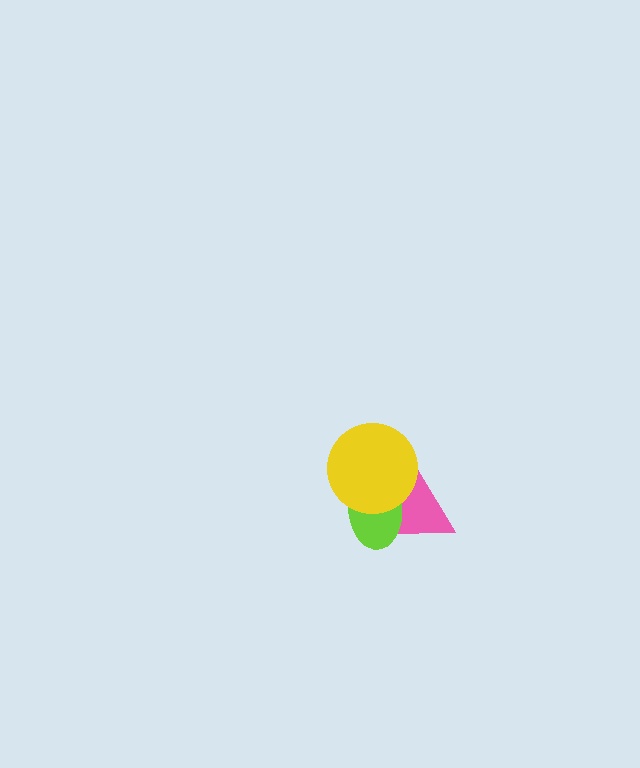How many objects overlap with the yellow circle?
2 objects overlap with the yellow circle.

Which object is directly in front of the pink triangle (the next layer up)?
The lime ellipse is directly in front of the pink triangle.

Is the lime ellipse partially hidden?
Yes, it is partially covered by another shape.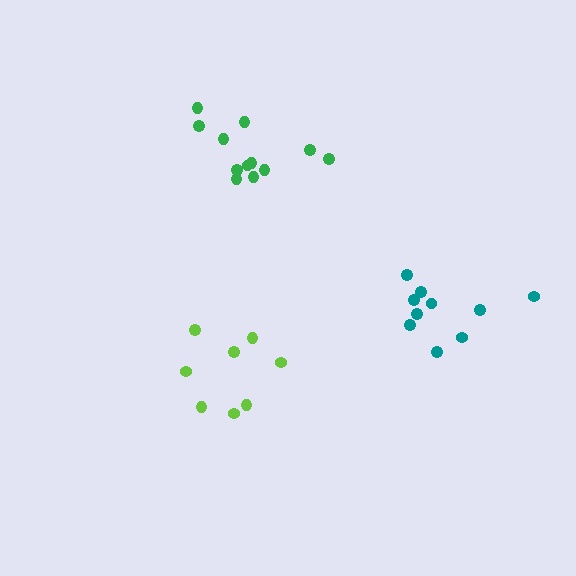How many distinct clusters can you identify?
There are 3 distinct clusters.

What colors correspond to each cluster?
The clusters are colored: lime, teal, green.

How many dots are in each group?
Group 1: 8 dots, Group 2: 10 dots, Group 3: 12 dots (30 total).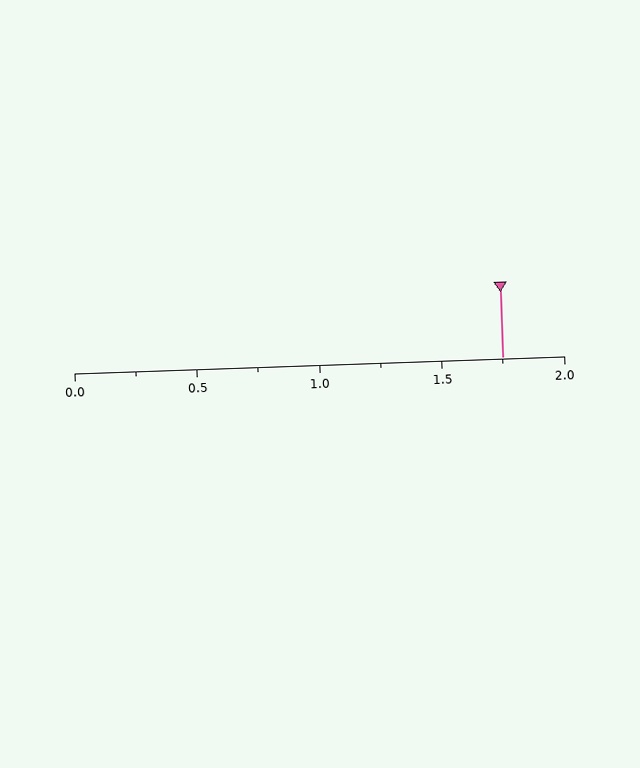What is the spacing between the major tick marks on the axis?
The major ticks are spaced 0.5 apart.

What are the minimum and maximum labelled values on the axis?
The axis runs from 0.0 to 2.0.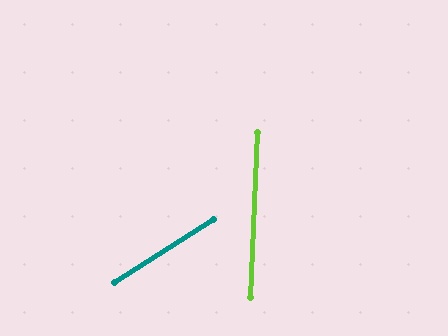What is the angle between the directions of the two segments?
Approximately 55 degrees.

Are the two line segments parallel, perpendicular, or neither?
Neither parallel nor perpendicular — they differ by about 55°.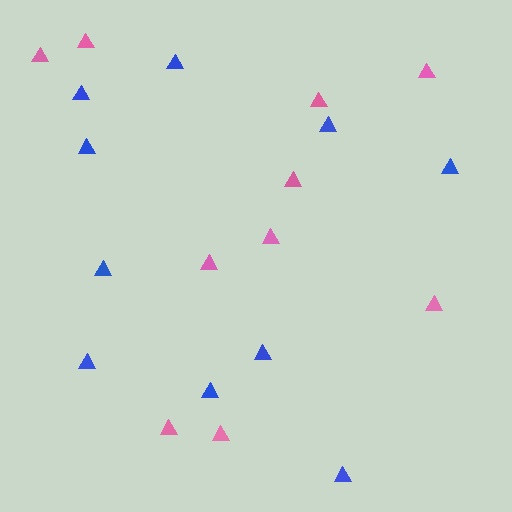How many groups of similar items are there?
There are 2 groups: one group of pink triangles (10) and one group of blue triangles (10).